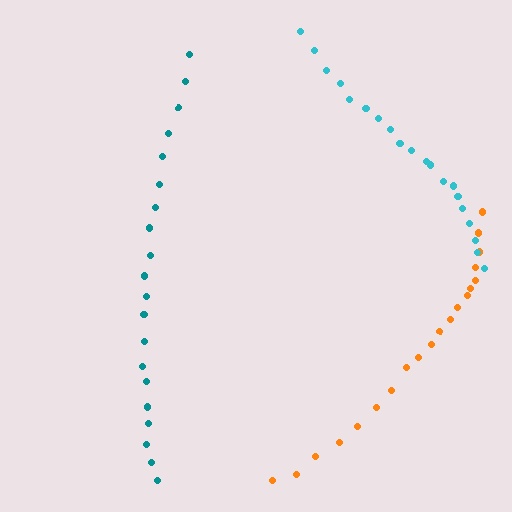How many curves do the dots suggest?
There are 3 distinct paths.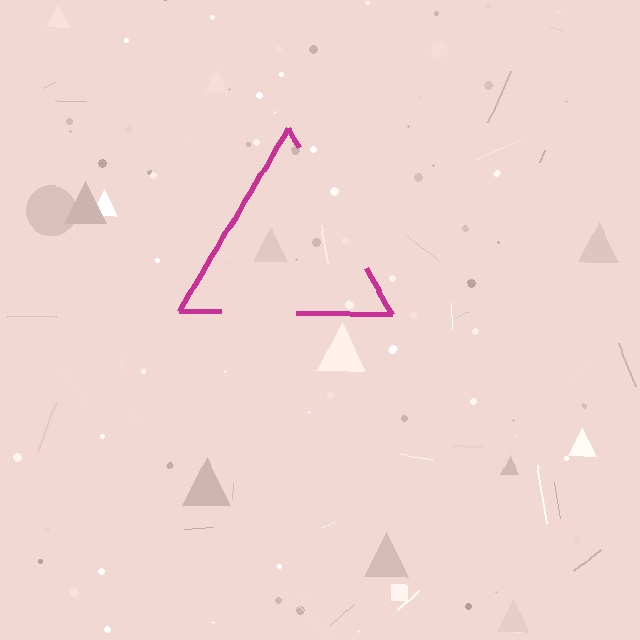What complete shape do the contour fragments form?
The contour fragments form a triangle.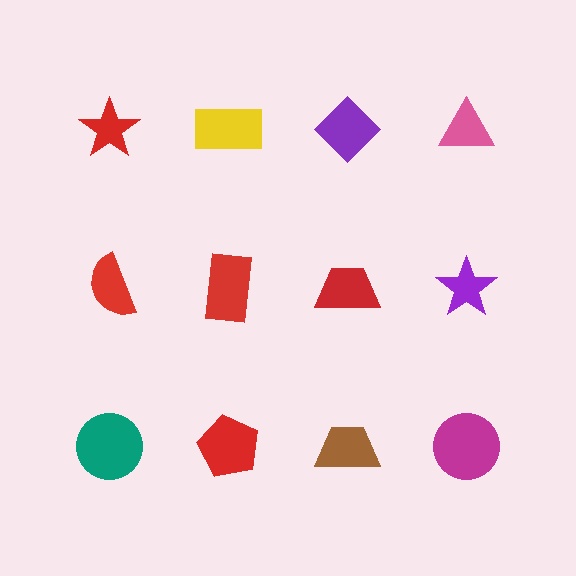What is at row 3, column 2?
A red pentagon.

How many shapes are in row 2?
4 shapes.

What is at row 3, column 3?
A brown trapezoid.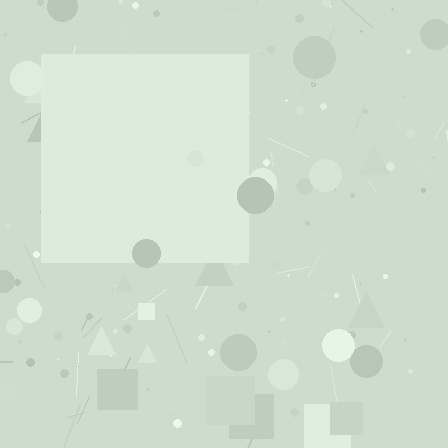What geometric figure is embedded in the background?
A square is embedded in the background.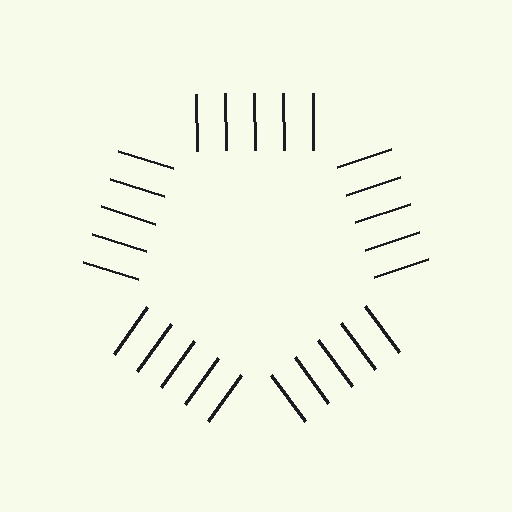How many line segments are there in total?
25 — 5 along each of the 5 edges.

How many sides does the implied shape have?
5 sides — the line-ends trace a pentagon.